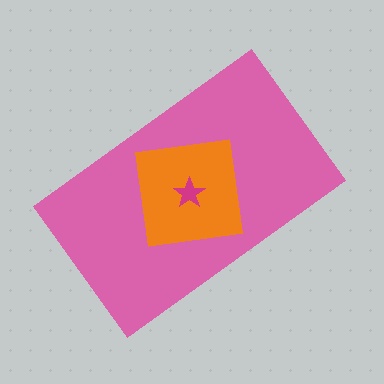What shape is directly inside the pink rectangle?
The orange square.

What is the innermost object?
The magenta star.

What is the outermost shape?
The pink rectangle.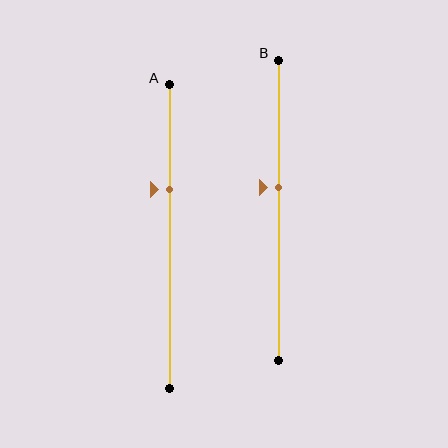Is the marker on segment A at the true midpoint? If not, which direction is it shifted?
No, the marker on segment A is shifted upward by about 15% of the segment length.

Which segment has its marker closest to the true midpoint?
Segment B has its marker closest to the true midpoint.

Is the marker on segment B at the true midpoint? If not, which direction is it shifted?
No, the marker on segment B is shifted upward by about 7% of the segment length.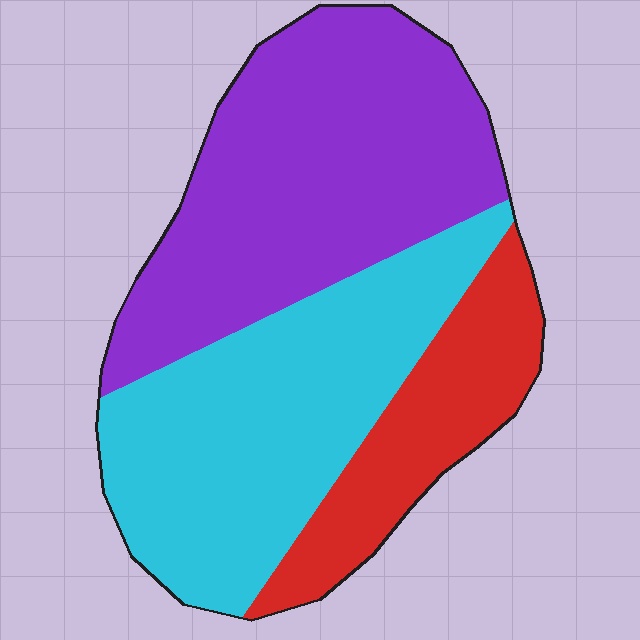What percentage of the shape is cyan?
Cyan covers 39% of the shape.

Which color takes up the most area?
Purple, at roughly 45%.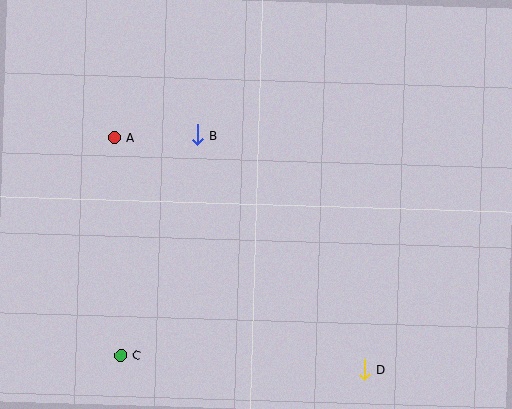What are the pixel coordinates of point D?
Point D is at (364, 370).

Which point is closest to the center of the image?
Point B at (197, 135) is closest to the center.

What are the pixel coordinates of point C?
Point C is at (120, 355).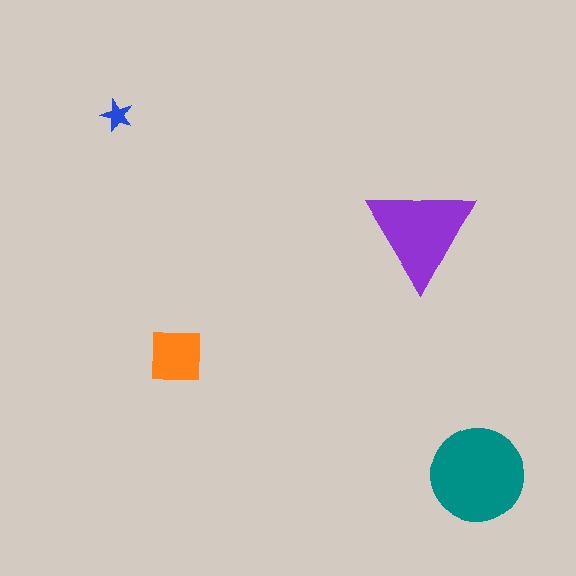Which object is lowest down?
The teal circle is bottommost.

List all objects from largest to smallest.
The teal circle, the purple triangle, the orange square, the blue star.